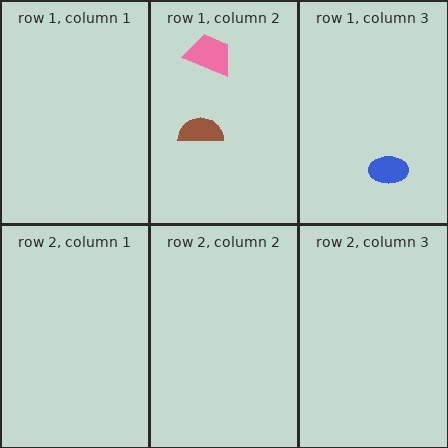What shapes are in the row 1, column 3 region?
The blue ellipse.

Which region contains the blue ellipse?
The row 1, column 3 region.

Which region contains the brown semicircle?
The row 1, column 2 region.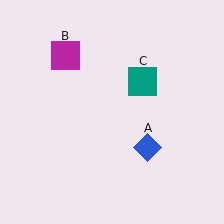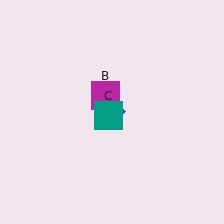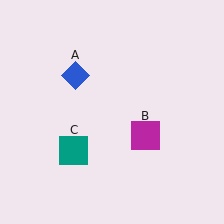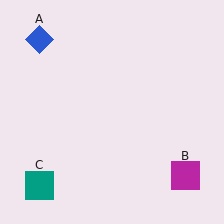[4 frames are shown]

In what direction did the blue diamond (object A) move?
The blue diamond (object A) moved up and to the left.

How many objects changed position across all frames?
3 objects changed position: blue diamond (object A), magenta square (object B), teal square (object C).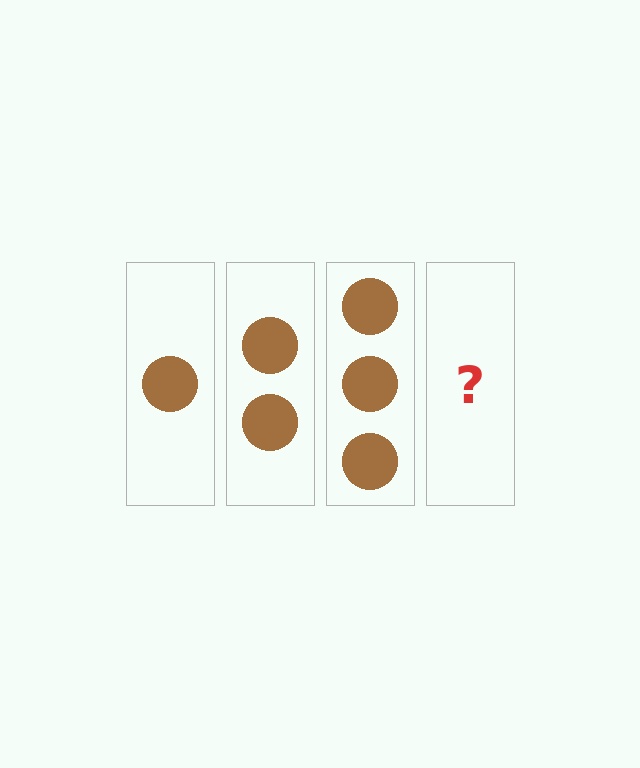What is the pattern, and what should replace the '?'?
The pattern is that each step adds one more circle. The '?' should be 4 circles.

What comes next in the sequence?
The next element should be 4 circles.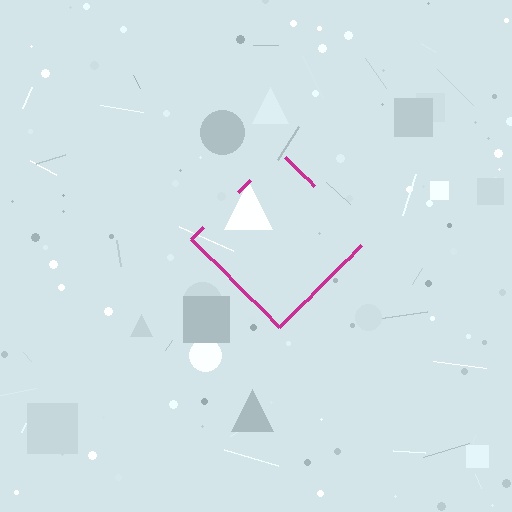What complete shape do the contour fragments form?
The contour fragments form a diamond.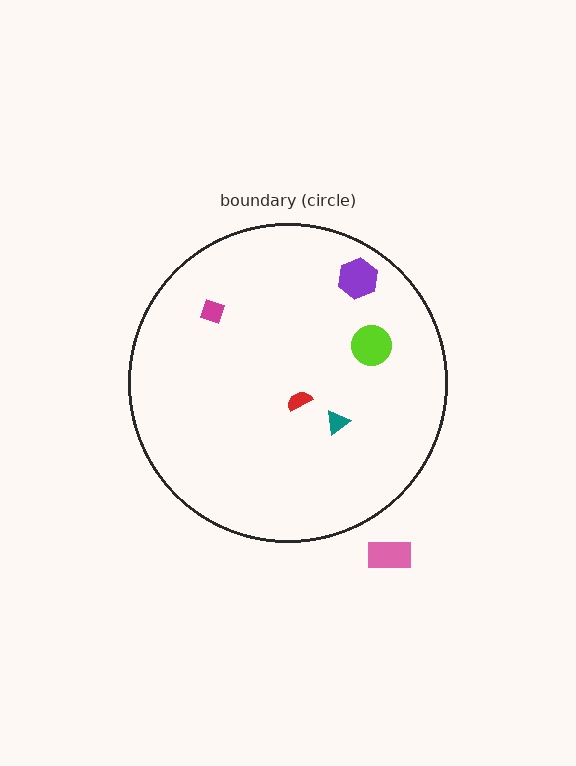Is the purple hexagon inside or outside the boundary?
Inside.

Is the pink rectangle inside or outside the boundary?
Outside.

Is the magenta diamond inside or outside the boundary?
Inside.